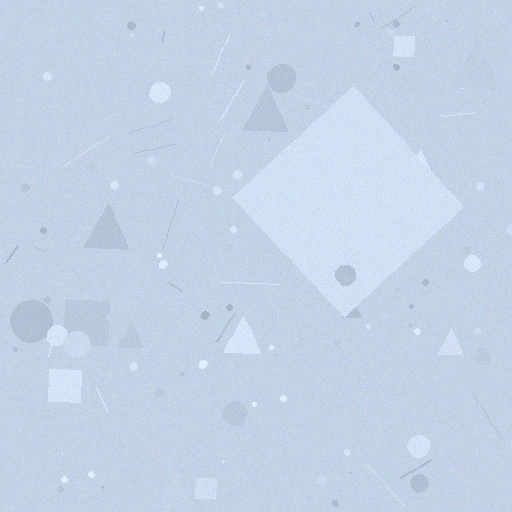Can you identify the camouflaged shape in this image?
The camouflaged shape is a diamond.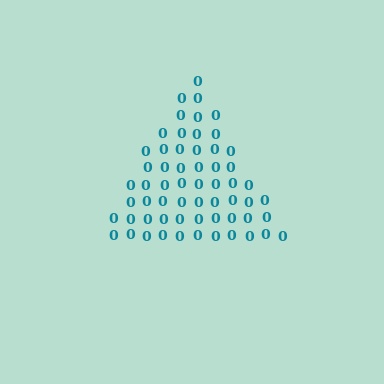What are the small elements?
The small elements are digit 0's.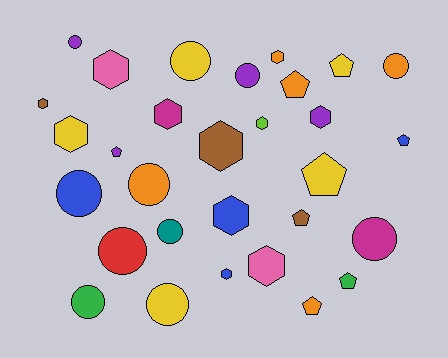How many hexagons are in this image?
There are 11 hexagons.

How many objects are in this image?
There are 30 objects.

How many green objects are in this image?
There are 2 green objects.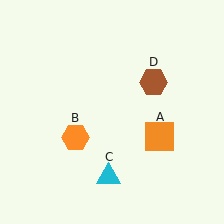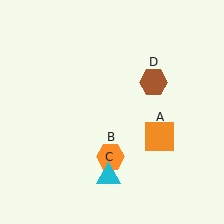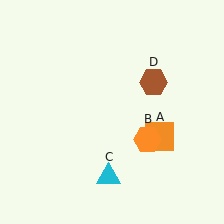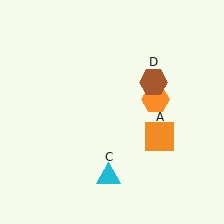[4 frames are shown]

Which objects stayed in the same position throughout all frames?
Orange square (object A) and cyan triangle (object C) and brown hexagon (object D) remained stationary.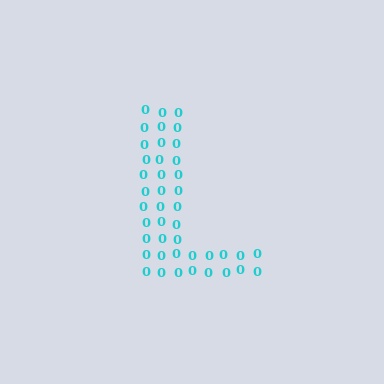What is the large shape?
The large shape is the letter L.